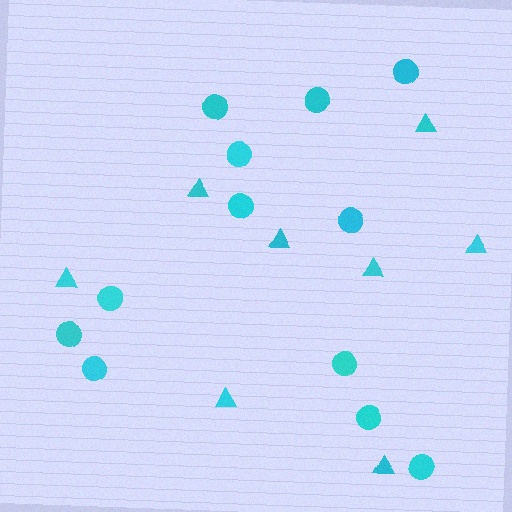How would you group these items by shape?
There are 2 groups: one group of circles (12) and one group of triangles (8).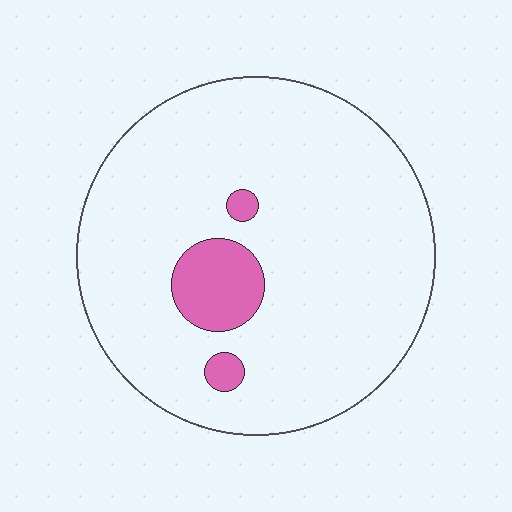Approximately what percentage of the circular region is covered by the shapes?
Approximately 10%.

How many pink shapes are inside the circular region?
3.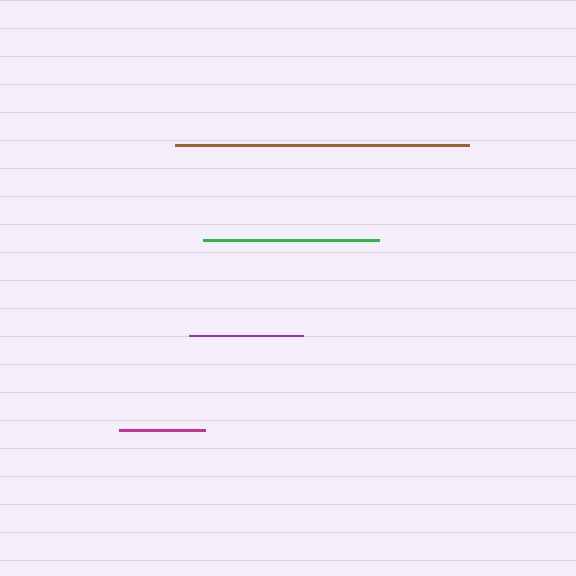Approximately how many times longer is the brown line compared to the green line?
The brown line is approximately 1.7 times the length of the green line.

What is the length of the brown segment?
The brown segment is approximately 294 pixels long.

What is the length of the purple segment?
The purple segment is approximately 113 pixels long.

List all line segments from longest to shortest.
From longest to shortest: brown, green, purple, magenta.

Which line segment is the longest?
The brown line is the longest at approximately 294 pixels.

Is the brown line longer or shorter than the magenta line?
The brown line is longer than the magenta line.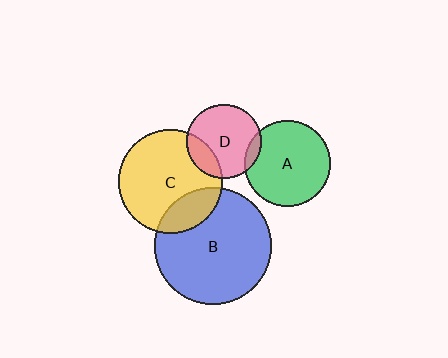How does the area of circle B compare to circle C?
Approximately 1.3 times.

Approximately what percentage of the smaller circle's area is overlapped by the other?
Approximately 20%.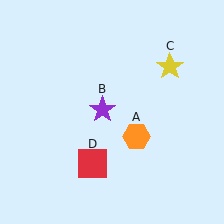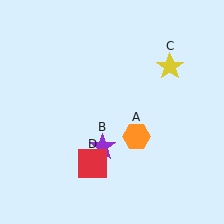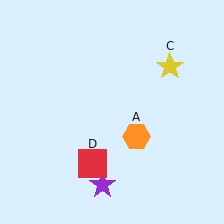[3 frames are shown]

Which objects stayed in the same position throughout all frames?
Orange hexagon (object A) and yellow star (object C) and red square (object D) remained stationary.